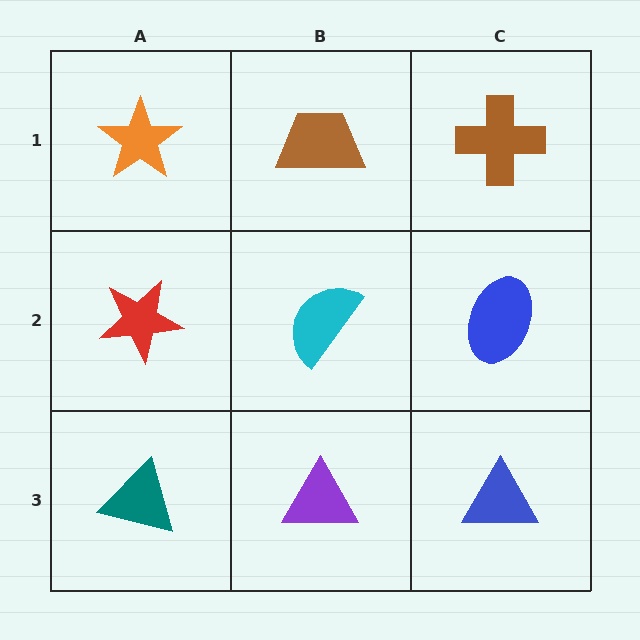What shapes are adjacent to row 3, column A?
A red star (row 2, column A), a purple triangle (row 3, column B).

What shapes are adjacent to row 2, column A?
An orange star (row 1, column A), a teal triangle (row 3, column A), a cyan semicircle (row 2, column B).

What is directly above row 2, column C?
A brown cross.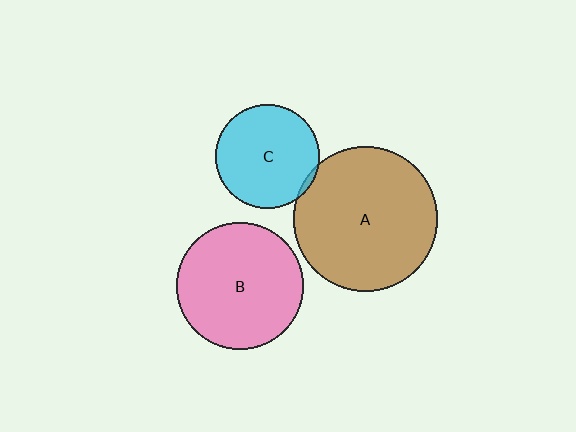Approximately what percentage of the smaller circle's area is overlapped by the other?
Approximately 5%.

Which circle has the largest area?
Circle A (brown).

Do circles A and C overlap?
Yes.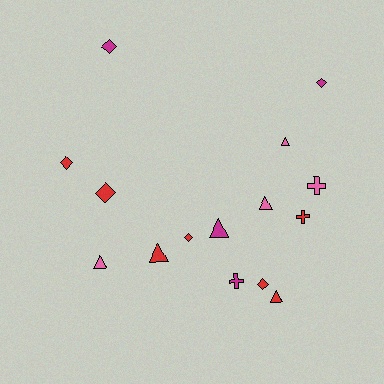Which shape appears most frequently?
Triangle, with 6 objects.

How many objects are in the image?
There are 15 objects.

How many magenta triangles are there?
There is 1 magenta triangle.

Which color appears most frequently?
Red, with 7 objects.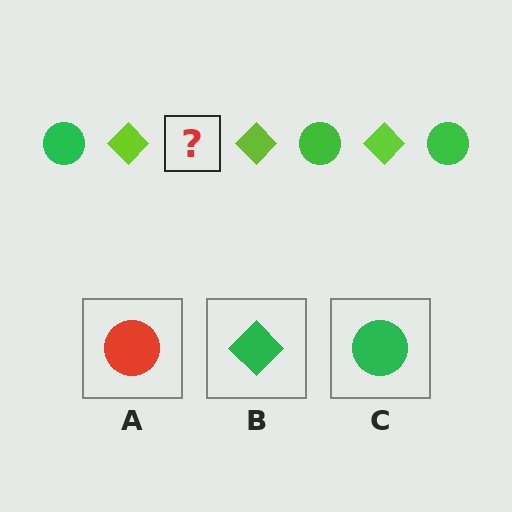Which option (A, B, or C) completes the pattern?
C.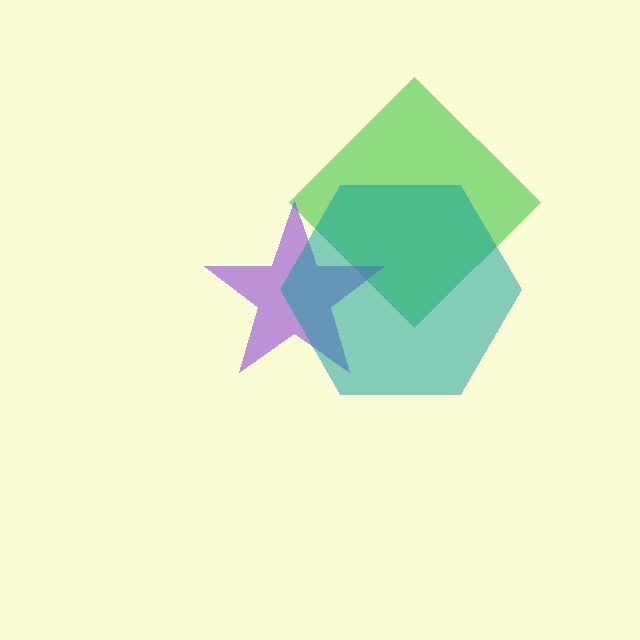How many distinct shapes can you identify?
There are 3 distinct shapes: a green diamond, a purple star, a teal hexagon.